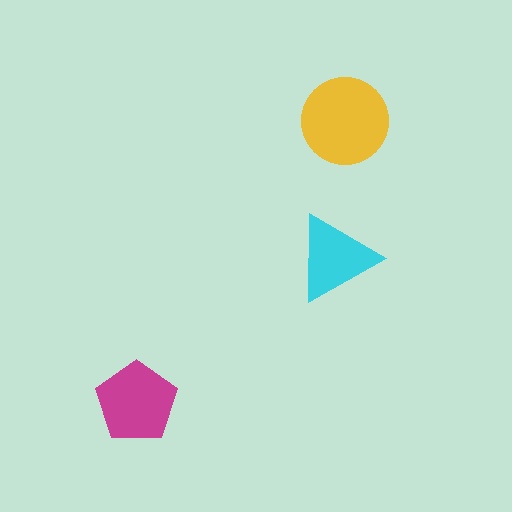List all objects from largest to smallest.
The yellow circle, the magenta pentagon, the cyan triangle.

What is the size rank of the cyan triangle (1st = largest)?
3rd.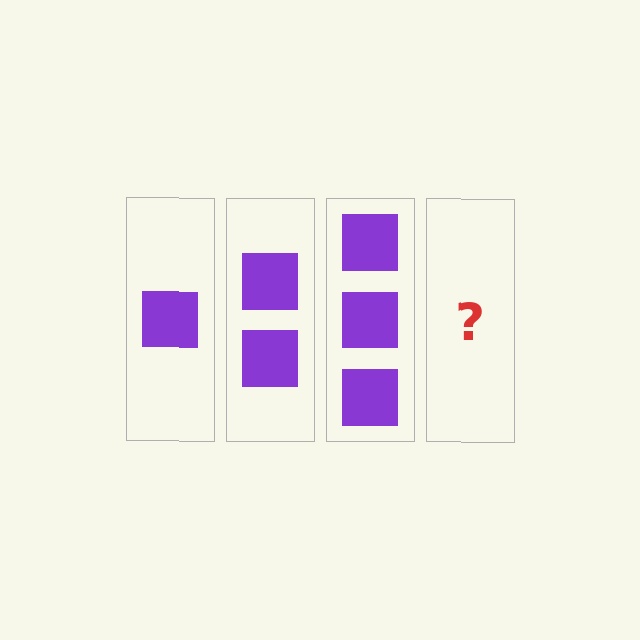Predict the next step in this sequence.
The next step is 4 squares.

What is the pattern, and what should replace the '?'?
The pattern is that each step adds one more square. The '?' should be 4 squares.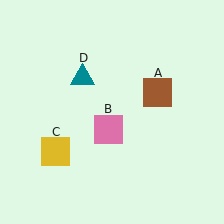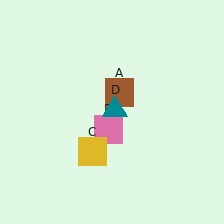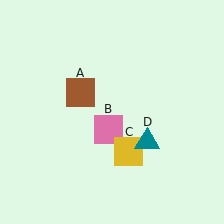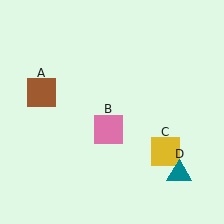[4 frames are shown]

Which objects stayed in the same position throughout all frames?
Pink square (object B) remained stationary.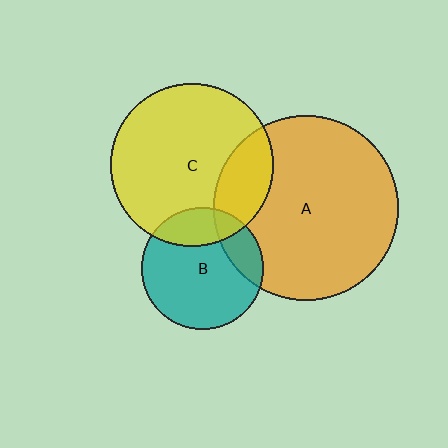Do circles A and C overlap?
Yes.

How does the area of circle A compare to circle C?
Approximately 1.3 times.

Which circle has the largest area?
Circle A (orange).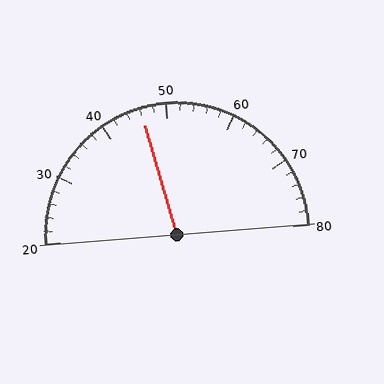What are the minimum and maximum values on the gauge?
The gauge ranges from 20 to 80.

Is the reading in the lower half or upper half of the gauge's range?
The reading is in the lower half of the range (20 to 80).